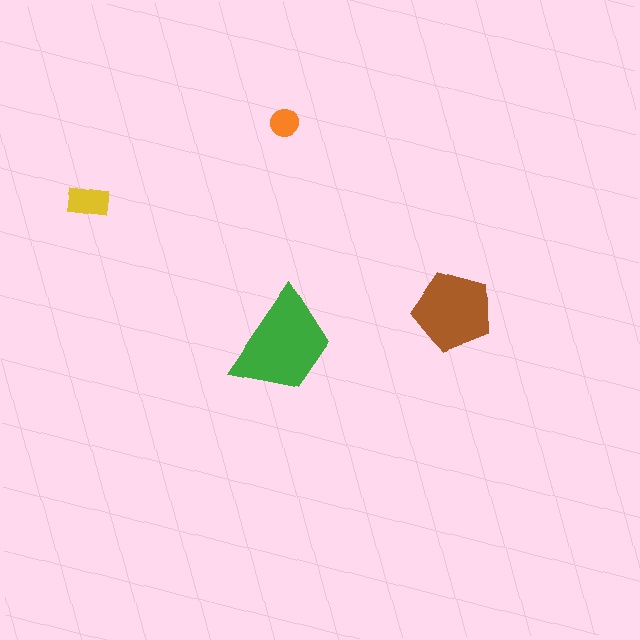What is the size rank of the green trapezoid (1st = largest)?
1st.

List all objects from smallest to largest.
The orange circle, the yellow rectangle, the brown pentagon, the green trapezoid.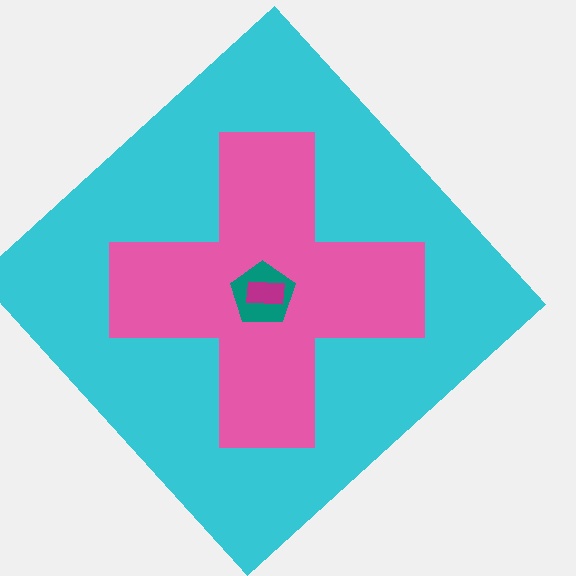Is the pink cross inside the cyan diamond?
Yes.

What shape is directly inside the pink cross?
The teal pentagon.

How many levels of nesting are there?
4.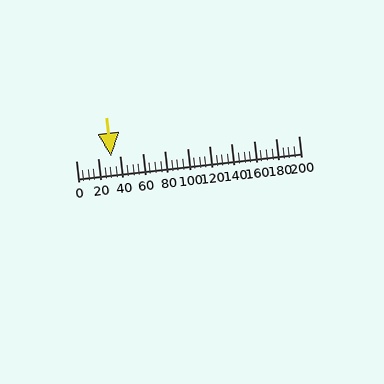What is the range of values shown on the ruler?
The ruler shows values from 0 to 200.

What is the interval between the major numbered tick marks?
The major tick marks are spaced 20 units apart.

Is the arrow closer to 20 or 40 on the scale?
The arrow is closer to 40.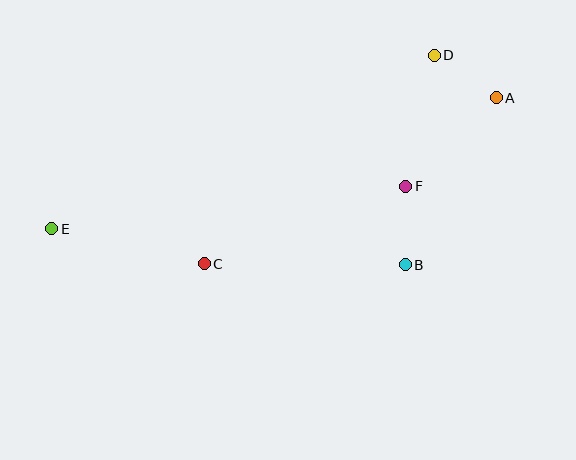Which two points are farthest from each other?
Points A and E are farthest from each other.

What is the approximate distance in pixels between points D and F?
The distance between D and F is approximately 134 pixels.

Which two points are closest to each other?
Points A and D are closest to each other.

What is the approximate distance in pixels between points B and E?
The distance between B and E is approximately 355 pixels.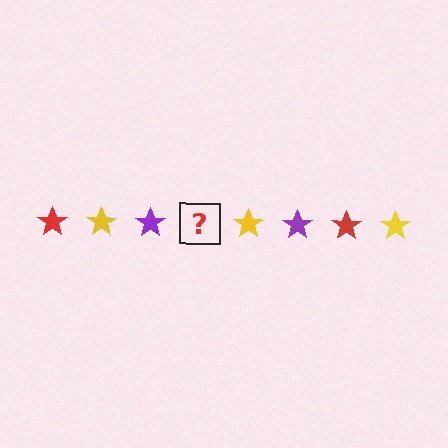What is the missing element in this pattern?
The missing element is a red star.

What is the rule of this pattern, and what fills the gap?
The rule is that the pattern cycles through red, yellow, purple stars. The gap should be filled with a red star.